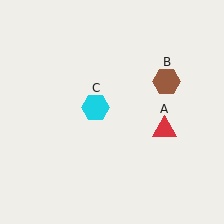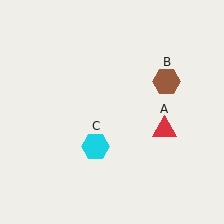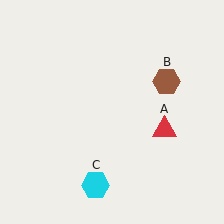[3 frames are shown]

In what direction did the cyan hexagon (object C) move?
The cyan hexagon (object C) moved down.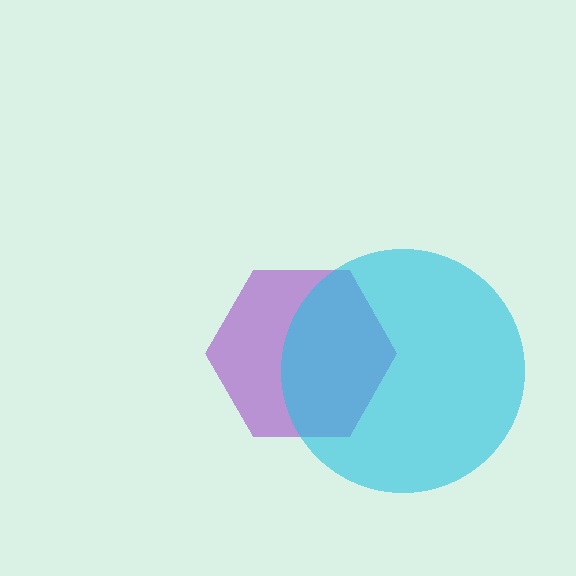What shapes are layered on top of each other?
The layered shapes are: a purple hexagon, a cyan circle.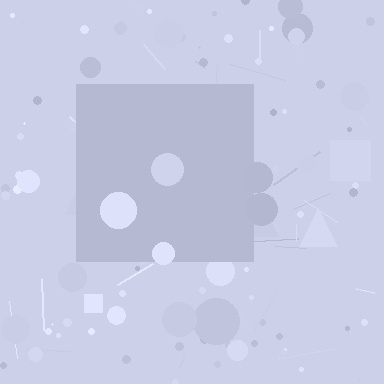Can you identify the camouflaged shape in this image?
The camouflaged shape is a square.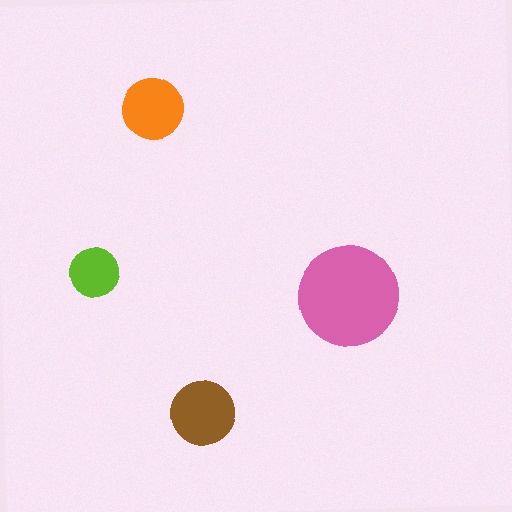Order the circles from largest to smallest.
the pink one, the brown one, the orange one, the lime one.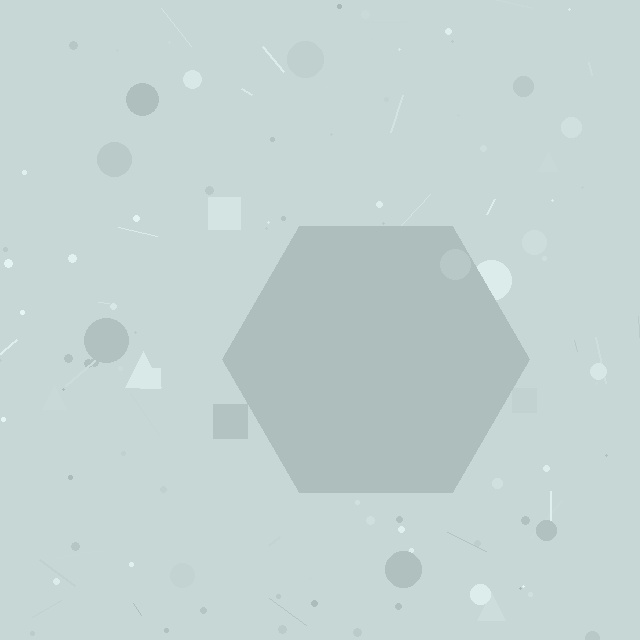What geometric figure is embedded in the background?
A hexagon is embedded in the background.